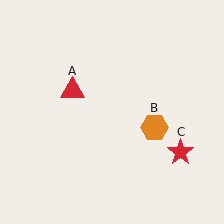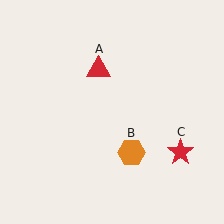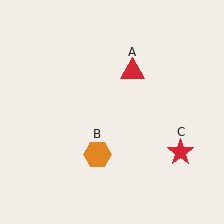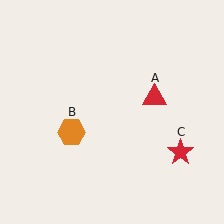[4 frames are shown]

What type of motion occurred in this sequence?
The red triangle (object A), orange hexagon (object B) rotated clockwise around the center of the scene.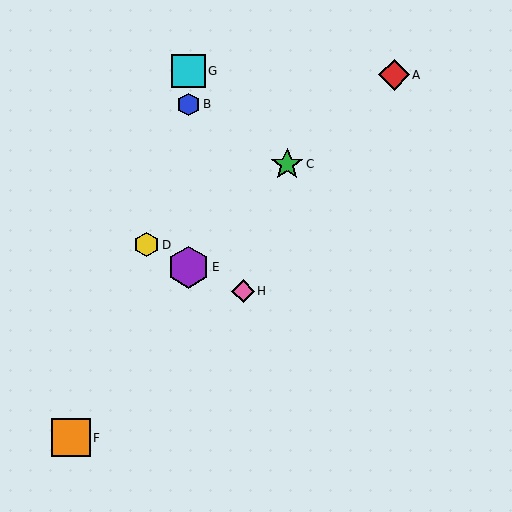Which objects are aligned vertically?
Objects B, E, G are aligned vertically.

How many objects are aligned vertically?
3 objects (B, E, G) are aligned vertically.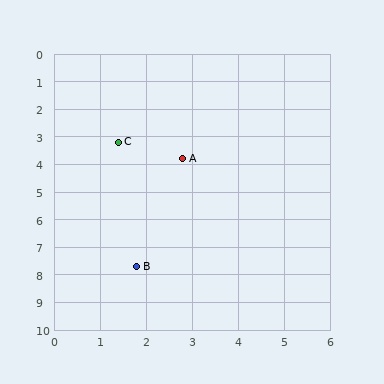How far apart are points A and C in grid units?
Points A and C are about 1.5 grid units apart.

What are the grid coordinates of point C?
Point C is at approximately (1.4, 3.2).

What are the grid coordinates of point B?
Point B is at approximately (1.8, 7.7).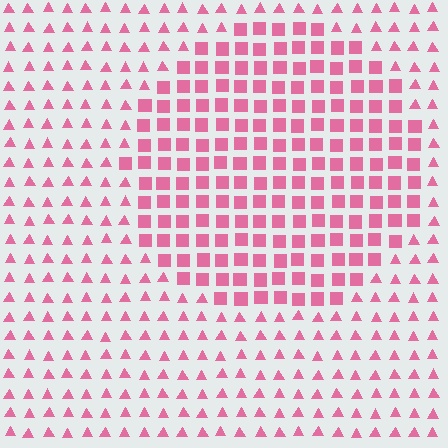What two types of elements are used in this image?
The image uses squares inside the circle region and triangles outside it.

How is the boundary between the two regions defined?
The boundary is defined by a change in element shape: squares inside vs. triangles outside. All elements share the same color and spacing.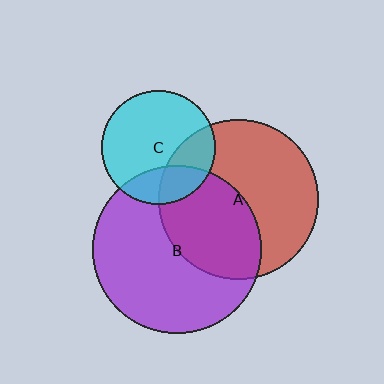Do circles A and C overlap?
Yes.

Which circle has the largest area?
Circle B (purple).